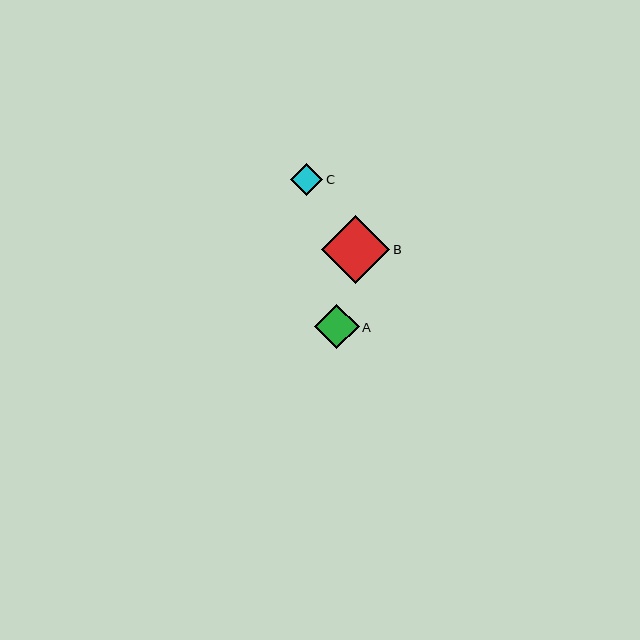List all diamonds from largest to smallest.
From largest to smallest: B, A, C.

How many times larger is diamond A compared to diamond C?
Diamond A is approximately 1.4 times the size of diamond C.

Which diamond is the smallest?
Diamond C is the smallest with a size of approximately 32 pixels.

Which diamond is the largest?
Diamond B is the largest with a size of approximately 68 pixels.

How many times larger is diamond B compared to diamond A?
Diamond B is approximately 1.5 times the size of diamond A.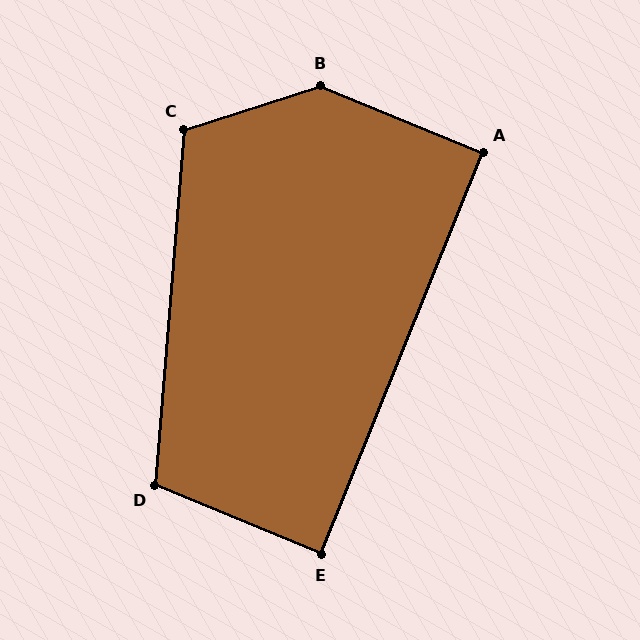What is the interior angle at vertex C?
Approximately 112 degrees (obtuse).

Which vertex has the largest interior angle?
B, at approximately 140 degrees.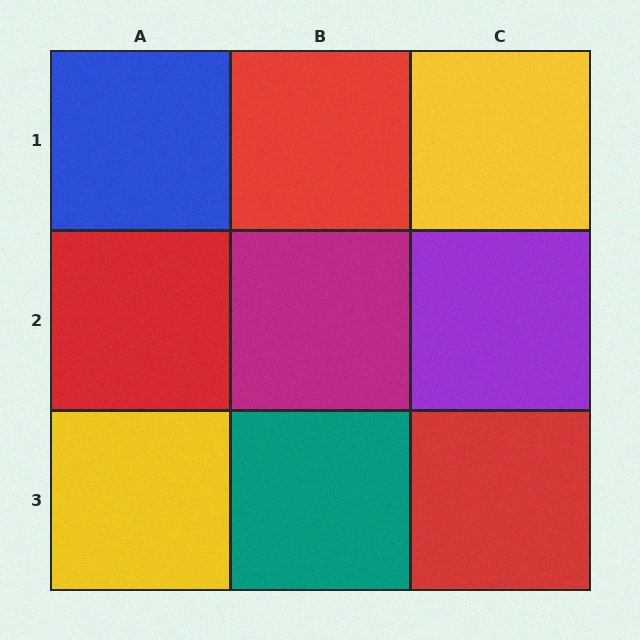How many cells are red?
3 cells are red.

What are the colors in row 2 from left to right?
Red, magenta, purple.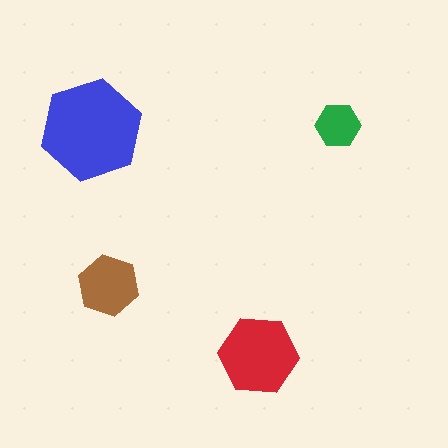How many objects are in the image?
There are 4 objects in the image.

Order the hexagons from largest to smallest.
the blue one, the red one, the brown one, the green one.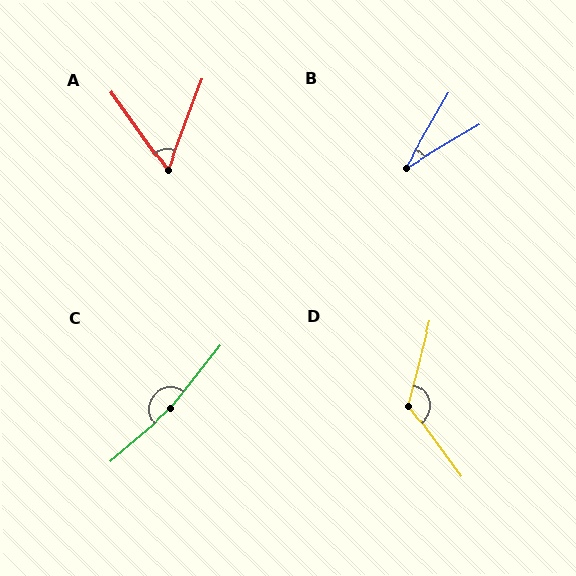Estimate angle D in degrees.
Approximately 129 degrees.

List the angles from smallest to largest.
B (29°), A (57°), D (129°), C (169°).